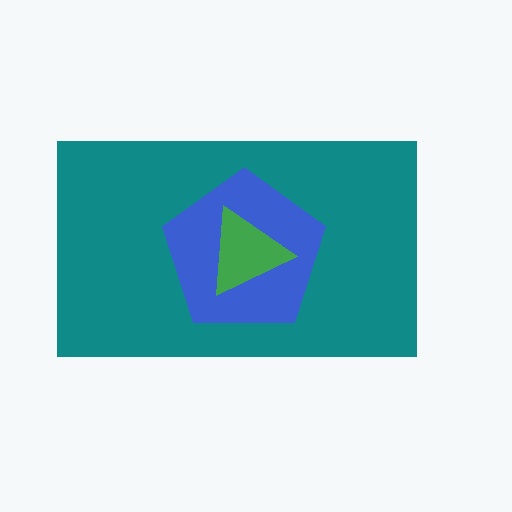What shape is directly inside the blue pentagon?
The green triangle.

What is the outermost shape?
The teal rectangle.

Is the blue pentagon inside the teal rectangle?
Yes.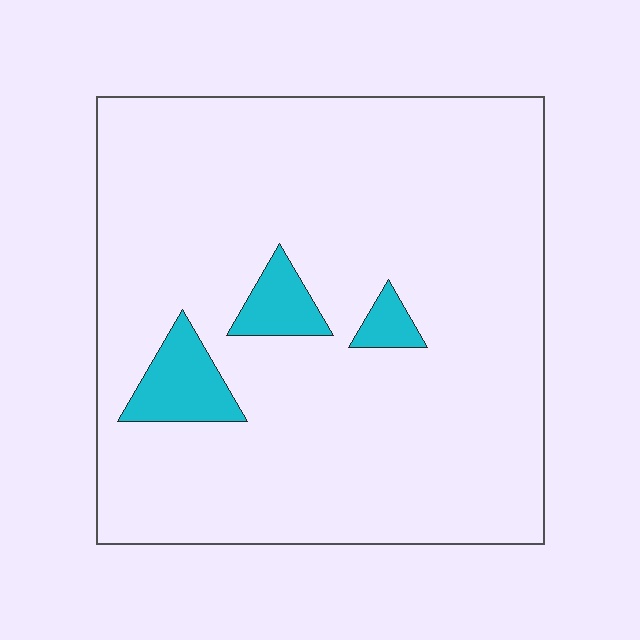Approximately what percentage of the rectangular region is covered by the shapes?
Approximately 10%.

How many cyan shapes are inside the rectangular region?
3.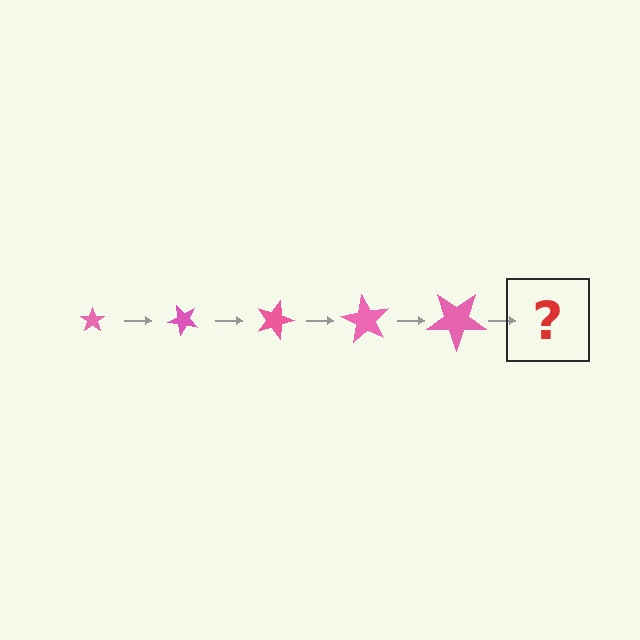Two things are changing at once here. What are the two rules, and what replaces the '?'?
The two rules are that the star grows larger each step and it rotates 45 degrees each step. The '?' should be a star, larger than the previous one and rotated 225 degrees from the start.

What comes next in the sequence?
The next element should be a star, larger than the previous one and rotated 225 degrees from the start.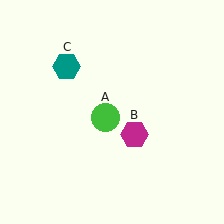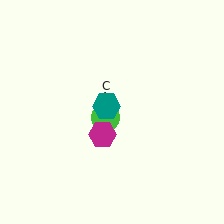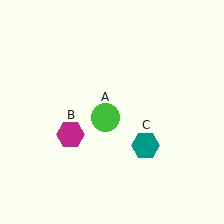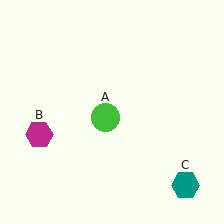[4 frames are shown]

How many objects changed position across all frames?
2 objects changed position: magenta hexagon (object B), teal hexagon (object C).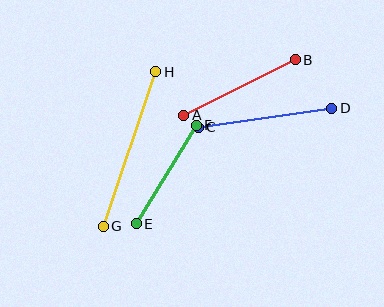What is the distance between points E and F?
The distance is approximately 116 pixels.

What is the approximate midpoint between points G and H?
The midpoint is at approximately (129, 149) pixels.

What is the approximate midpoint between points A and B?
The midpoint is at approximately (240, 88) pixels.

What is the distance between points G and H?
The distance is approximately 163 pixels.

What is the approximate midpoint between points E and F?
The midpoint is at approximately (166, 174) pixels.